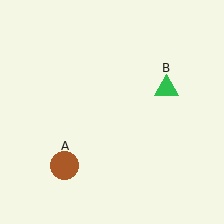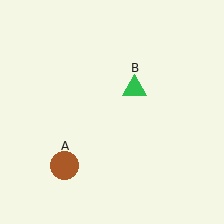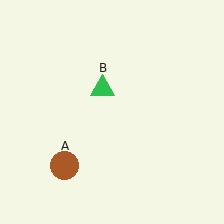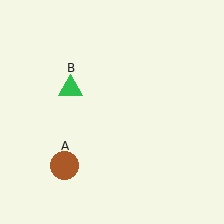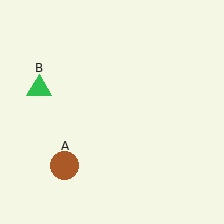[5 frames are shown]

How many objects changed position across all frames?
1 object changed position: green triangle (object B).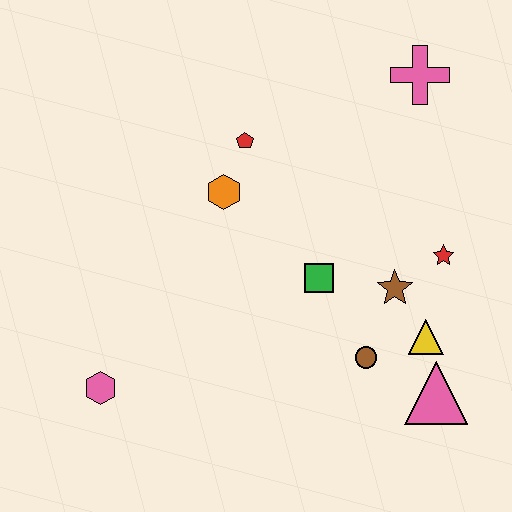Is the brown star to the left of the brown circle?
No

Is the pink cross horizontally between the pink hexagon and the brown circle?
No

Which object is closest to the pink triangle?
The yellow triangle is closest to the pink triangle.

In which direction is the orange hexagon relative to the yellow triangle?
The orange hexagon is to the left of the yellow triangle.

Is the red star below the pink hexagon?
No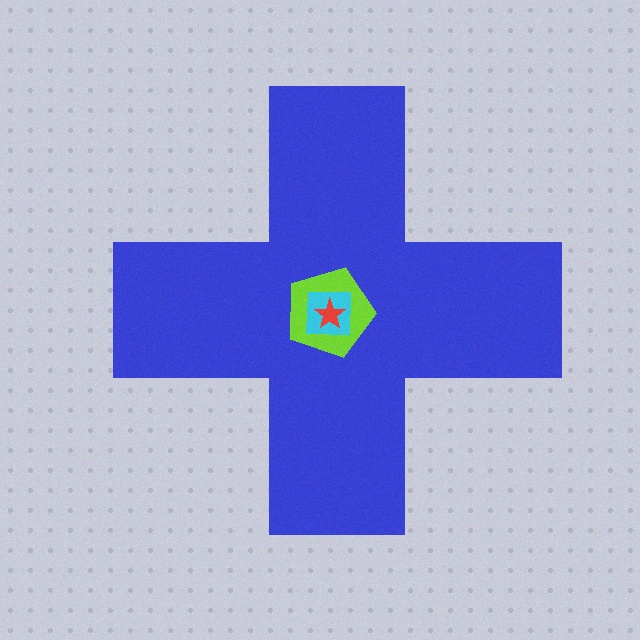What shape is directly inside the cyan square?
The red star.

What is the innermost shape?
The red star.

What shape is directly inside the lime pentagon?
The cyan square.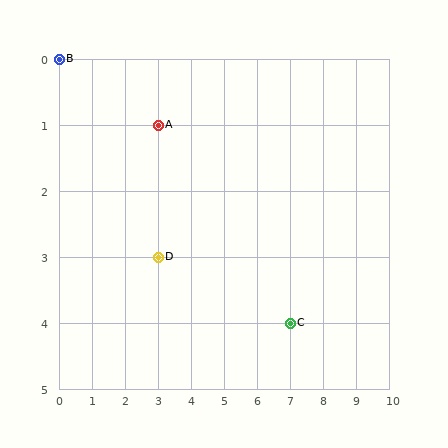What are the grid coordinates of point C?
Point C is at grid coordinates (7, 4).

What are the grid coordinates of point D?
Point D is at grid coordinates (3, 3).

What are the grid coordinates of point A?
Point A is at grid coordinates (3, 1).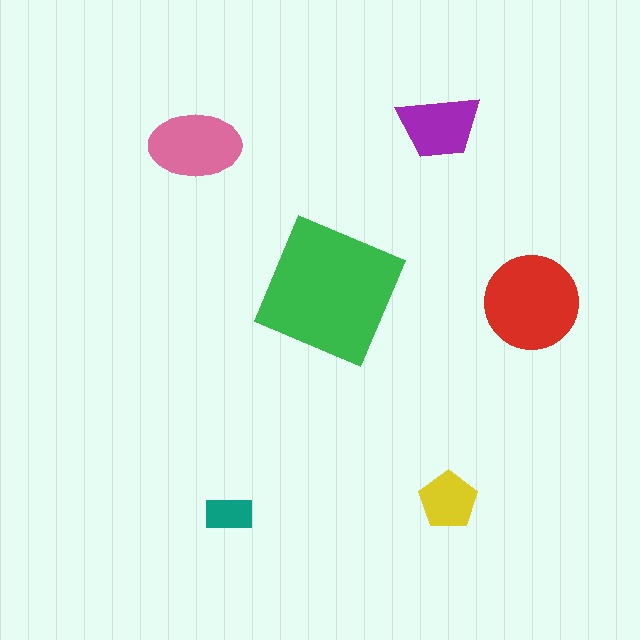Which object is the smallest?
The teal rectangle.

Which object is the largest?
The green square.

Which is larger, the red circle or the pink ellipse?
The red circle.